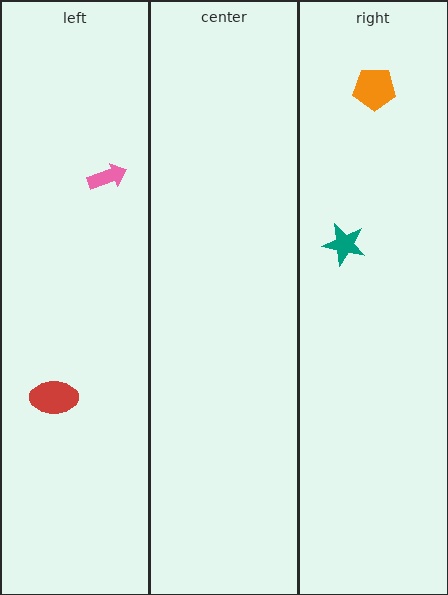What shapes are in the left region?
The red ellipse, the pink arrow.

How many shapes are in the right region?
2.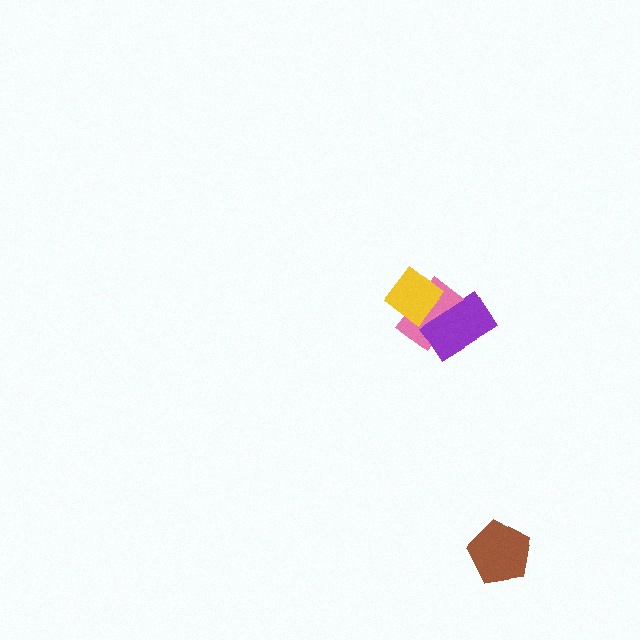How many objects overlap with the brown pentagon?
0 objects overlap with the brown pentagon.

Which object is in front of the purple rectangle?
The yellow diamond is in front of the purple rectangle.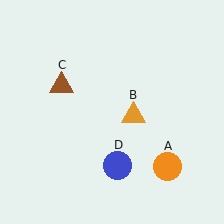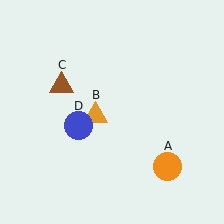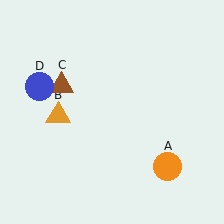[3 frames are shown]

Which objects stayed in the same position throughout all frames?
Orange circle (object A) and brown triangle (object C) remained stationary.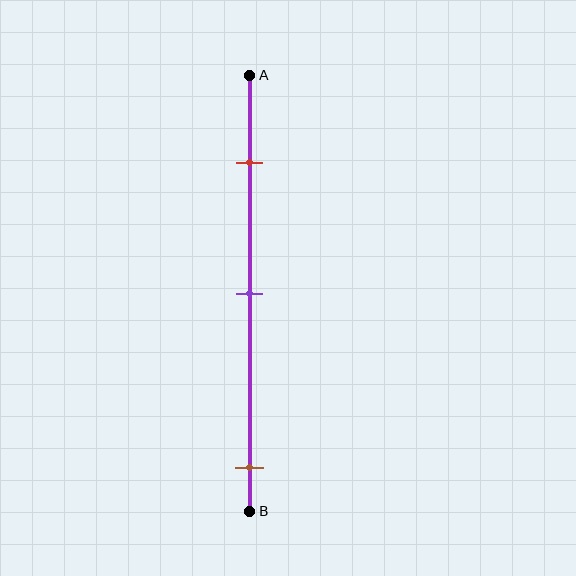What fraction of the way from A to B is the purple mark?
The purple mark is approximately 50% (0.5) of the way from A to B.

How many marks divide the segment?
There are 3 marks dividing the segment.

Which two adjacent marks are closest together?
The red and purple marks are the closest adjacent pair.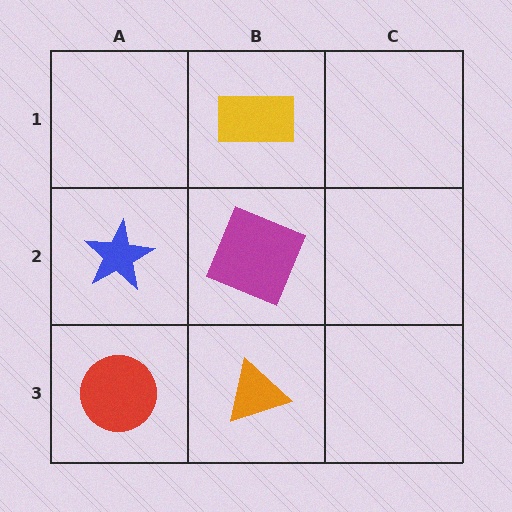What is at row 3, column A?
A red circle.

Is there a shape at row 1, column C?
No, that cell is empty.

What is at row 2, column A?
A blue star.